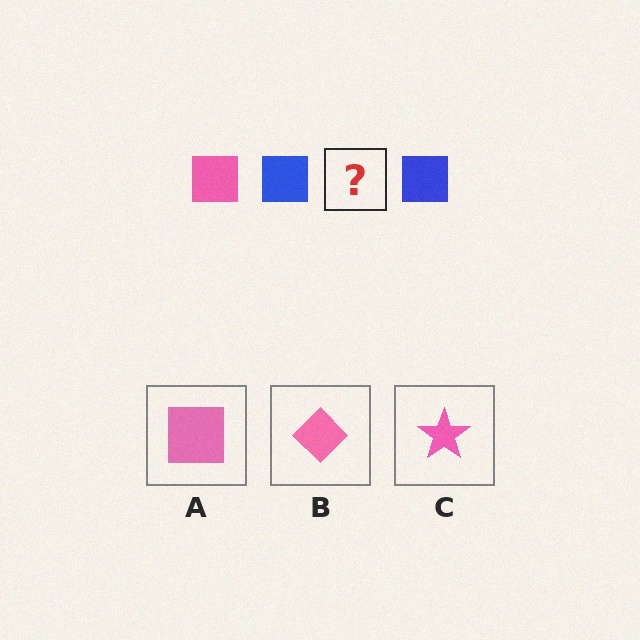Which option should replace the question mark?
Option A.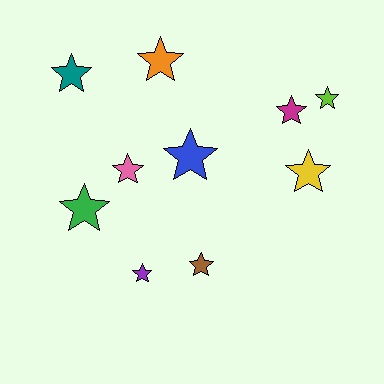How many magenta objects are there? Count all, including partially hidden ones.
There is 1 magenta object.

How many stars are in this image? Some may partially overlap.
There are 10 stars.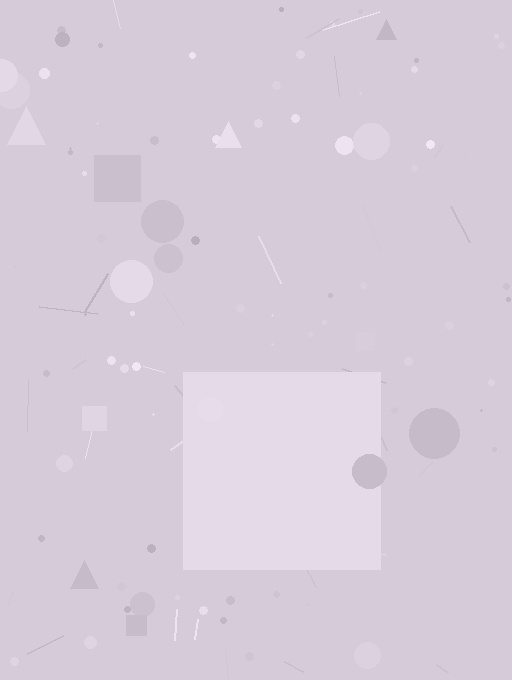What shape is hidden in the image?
A square is hidden in the image.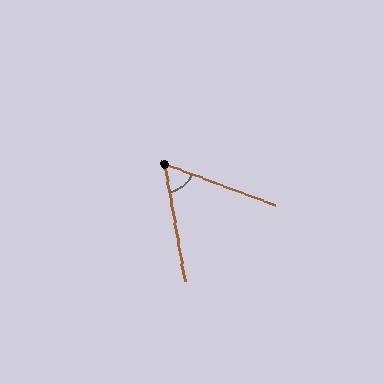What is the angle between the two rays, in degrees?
Approximately 60 degrees.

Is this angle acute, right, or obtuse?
It is acute.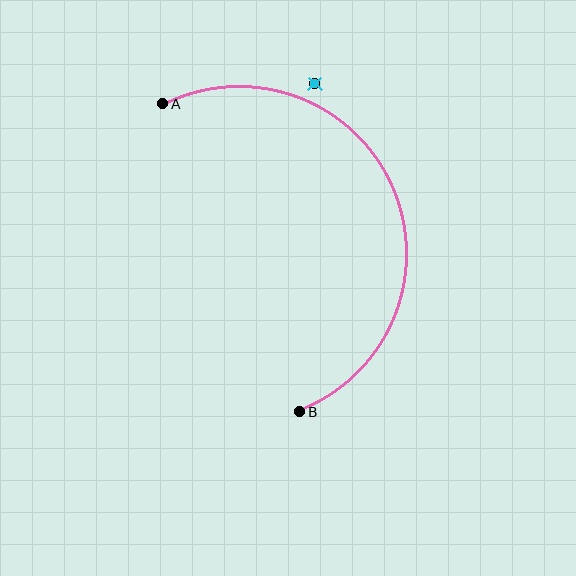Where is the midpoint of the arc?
The arc midpoint is the point on the curve farthest from the straight line joining A and B. It sits to the right of that line.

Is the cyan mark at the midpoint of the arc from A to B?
No — the cyan mark does not lie on the arc at all. It sits slightly outside the curve.